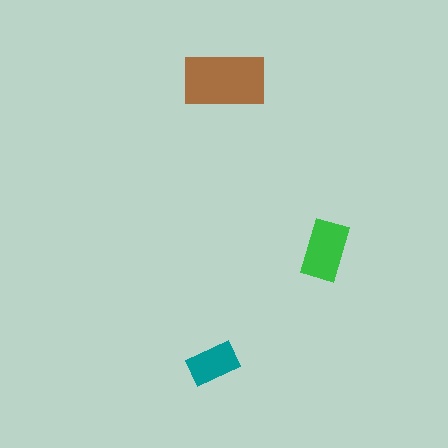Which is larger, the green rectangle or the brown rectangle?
The brown one.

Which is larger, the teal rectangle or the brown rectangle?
The brown one.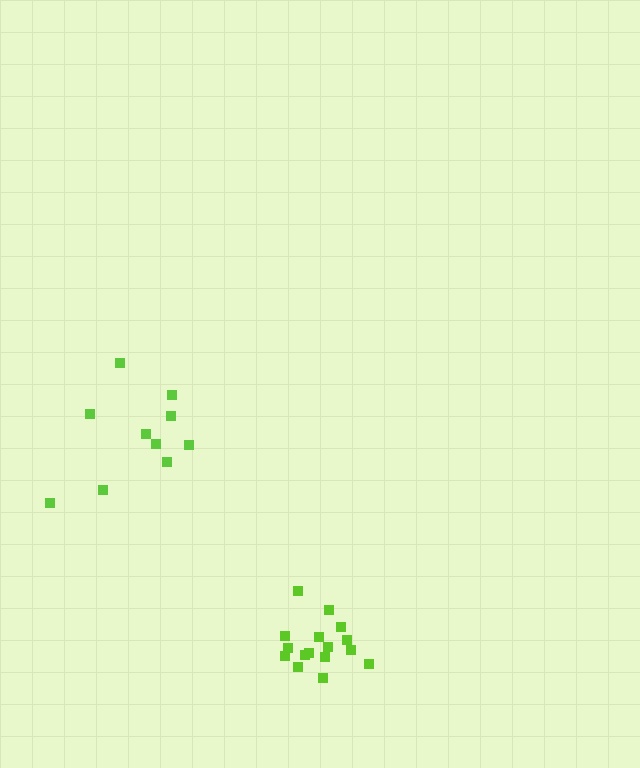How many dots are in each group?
Group 1: 16 dots, Group 2: 10 dots (26 total).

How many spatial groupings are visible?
There are 2 spatial groupings.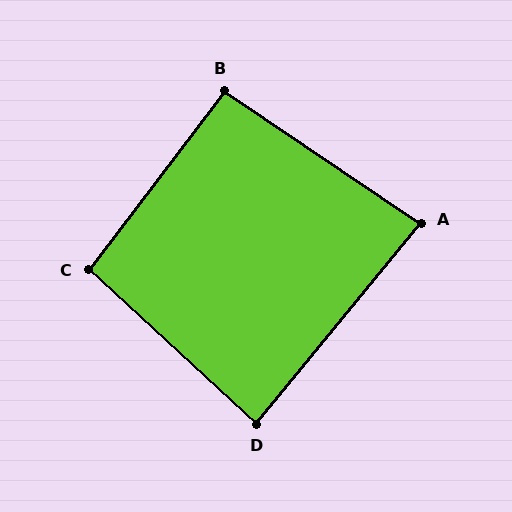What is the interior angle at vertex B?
Approximately 93 degrees (approximately right).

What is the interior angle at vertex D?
Approximately 87 degrees (approximately right).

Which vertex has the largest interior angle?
C, at approximately 95 degrees.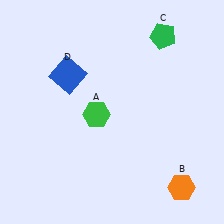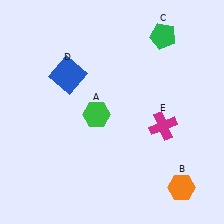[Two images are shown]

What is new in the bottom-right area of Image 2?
A magenta cross (E) was added in the bottom-right area of Image 2.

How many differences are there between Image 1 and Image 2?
There is 1 difference between the two images.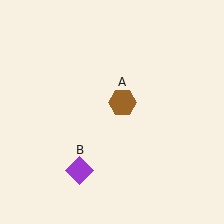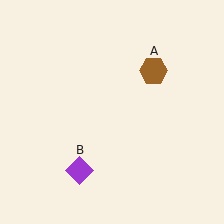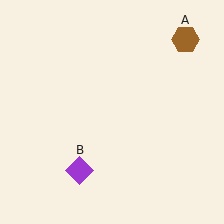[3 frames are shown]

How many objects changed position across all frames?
1 object changed position: brown hexagon (object A).